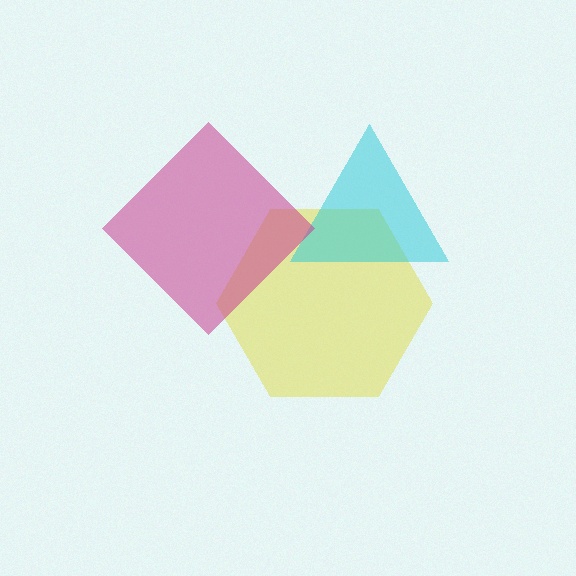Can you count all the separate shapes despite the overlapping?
Yes, there are 3 separate shapes.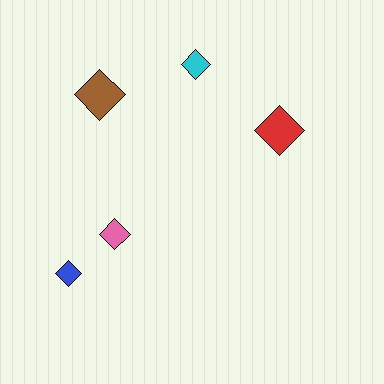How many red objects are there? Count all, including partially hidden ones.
There is 1 red object.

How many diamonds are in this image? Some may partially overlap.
There are 5 diamonds.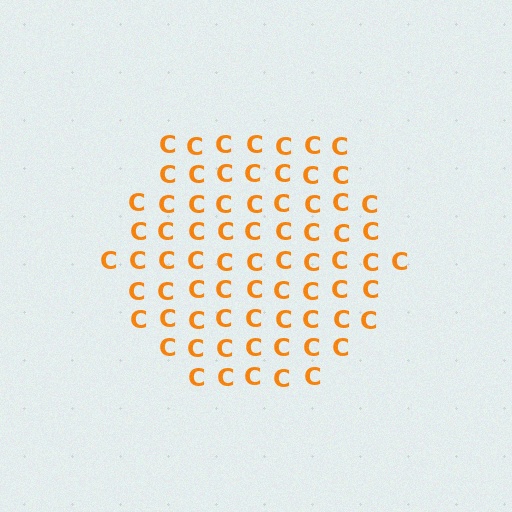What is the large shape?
The large shape is a hexagon.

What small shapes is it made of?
It is made of small letter C's.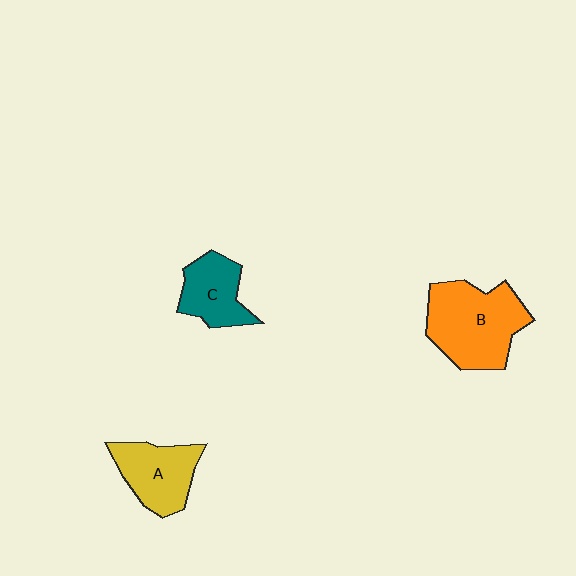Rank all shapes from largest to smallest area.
From largest to smallest: B (orange), A (yellow), C (teal).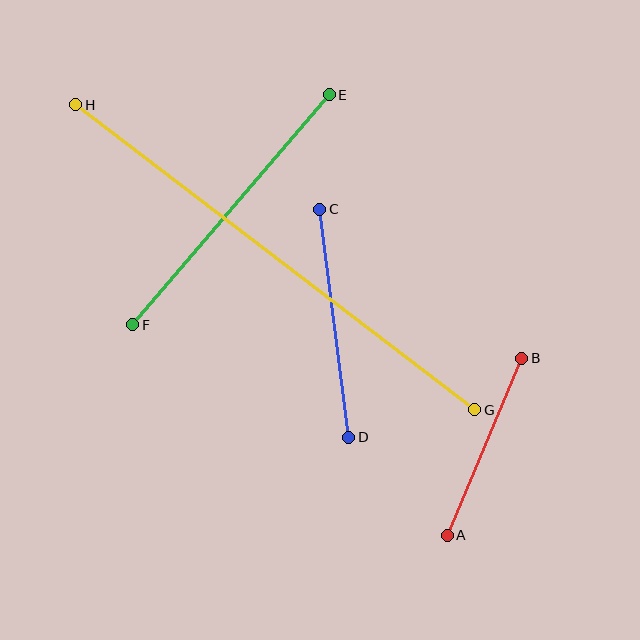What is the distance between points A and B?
The distance is approximately 192 pixels.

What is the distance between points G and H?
The distance is approximately 502 pixels.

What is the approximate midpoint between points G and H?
The midpoint is at approximately (275, 257) pixels.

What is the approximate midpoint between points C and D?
The midpoint is at approximately (334, 323) pixels.